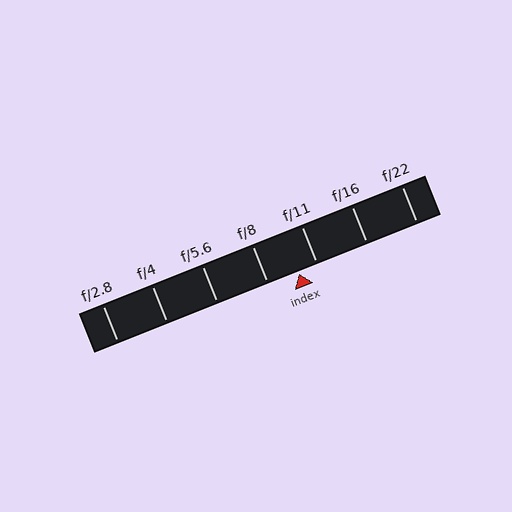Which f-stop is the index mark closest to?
The index mark is closest to f/11.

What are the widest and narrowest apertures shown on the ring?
The widest aperture shown is f/2.8 and the narrowest is f/22.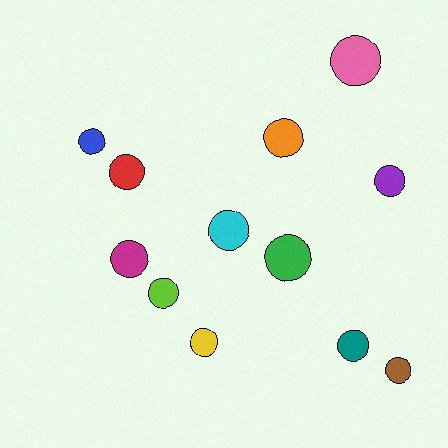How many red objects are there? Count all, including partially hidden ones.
There is 1 red object.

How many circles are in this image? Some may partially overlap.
There are 12 circles.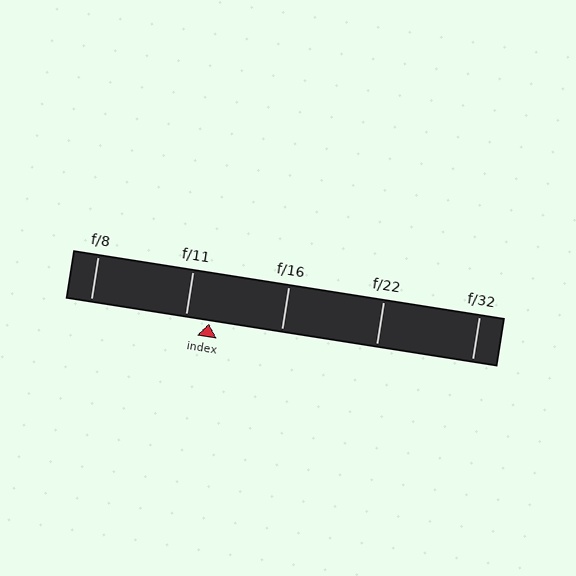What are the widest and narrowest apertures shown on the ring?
The widest aperture shown is f/8 and the narrowest is f/32.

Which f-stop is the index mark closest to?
The index mark is closest to f/11.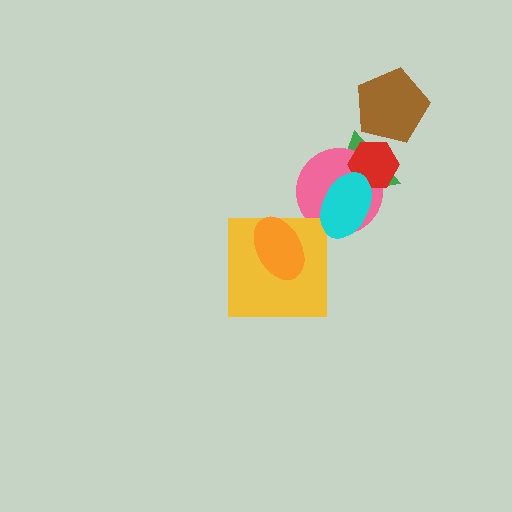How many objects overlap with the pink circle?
3 objects overlap with the pink circle.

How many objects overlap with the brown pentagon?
1 object overlaps with the brown pentagon.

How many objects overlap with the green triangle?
4 objects overlap with the green triangle.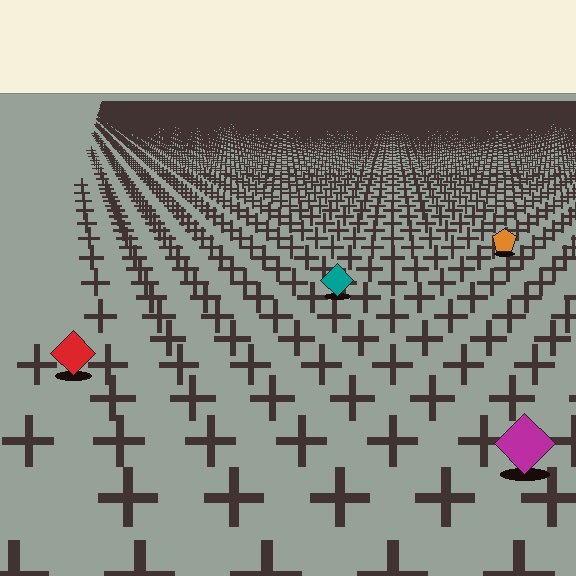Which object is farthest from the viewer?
The orange pentagon is farthest from the viewer. It appears smaller and the ground texture around it is denser.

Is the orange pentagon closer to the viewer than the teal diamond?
No. The teal diamond is closer — you can tell from the texture gradient: the ground texture is coarser near it.